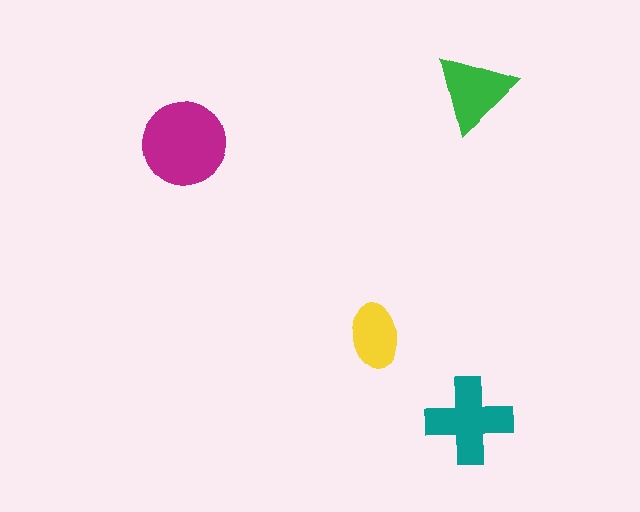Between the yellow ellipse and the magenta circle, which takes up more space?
The magenta circle.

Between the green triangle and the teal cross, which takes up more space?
The teal cross.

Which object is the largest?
The magenta circle.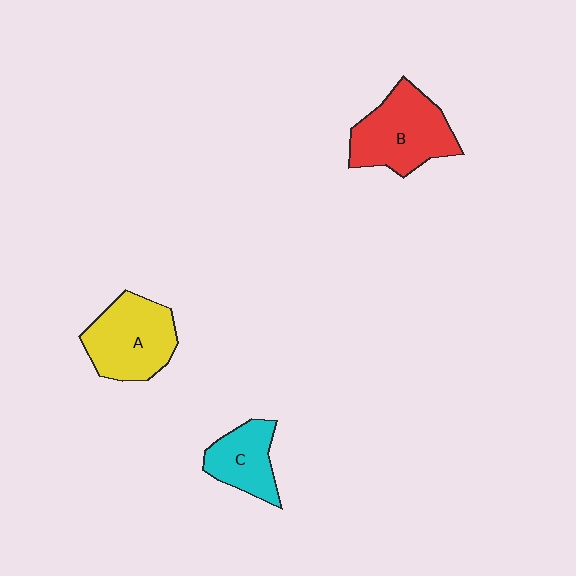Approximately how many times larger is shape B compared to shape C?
Approximately 1.6 times.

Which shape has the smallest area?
Shape C (cyan).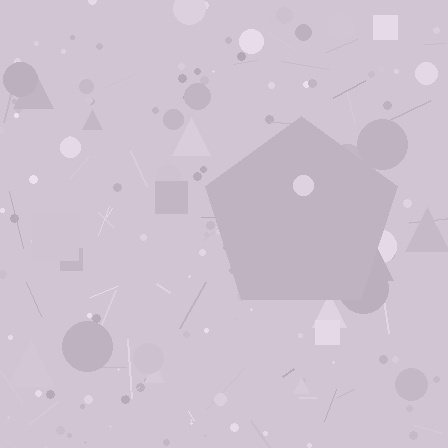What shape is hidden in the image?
A pentagon is hidden in the image.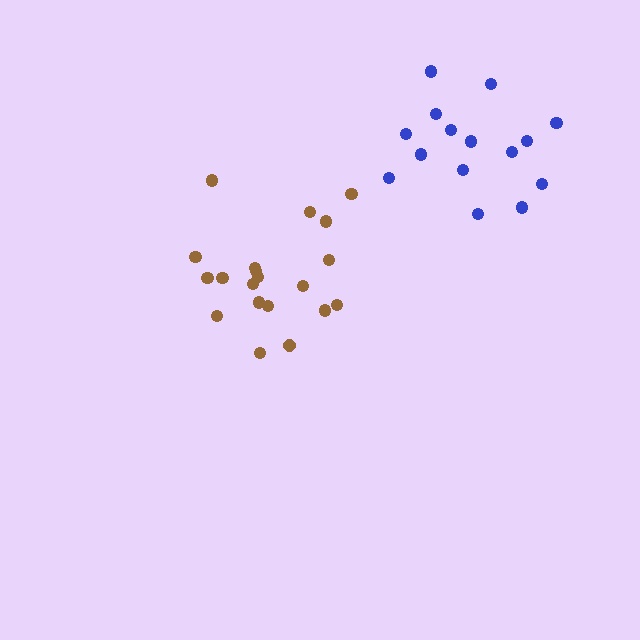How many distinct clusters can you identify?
There are 2 distinct clusters.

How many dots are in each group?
Group 1: 20 dots, Group 2: 15 dots (35 total).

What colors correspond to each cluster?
The clusters are colored: brown, blue.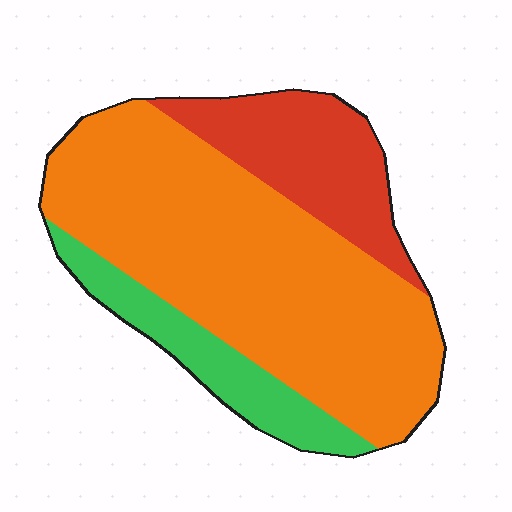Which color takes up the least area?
Green, at roughly 15%.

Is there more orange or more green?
Orange.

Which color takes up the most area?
Orange, at roughly 65%.